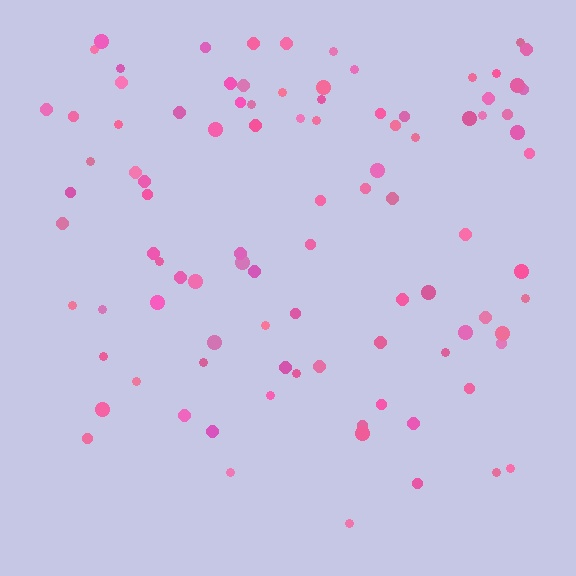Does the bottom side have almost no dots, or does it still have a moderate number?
Still a moderate number, just noticeably fewer than the top.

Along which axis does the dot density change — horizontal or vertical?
Vertical.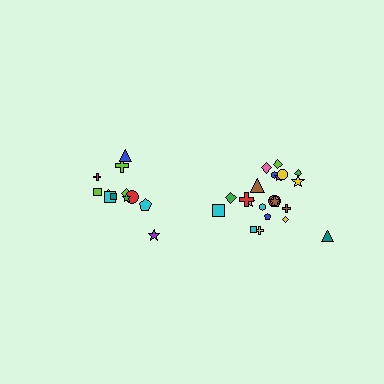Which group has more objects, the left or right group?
The right group.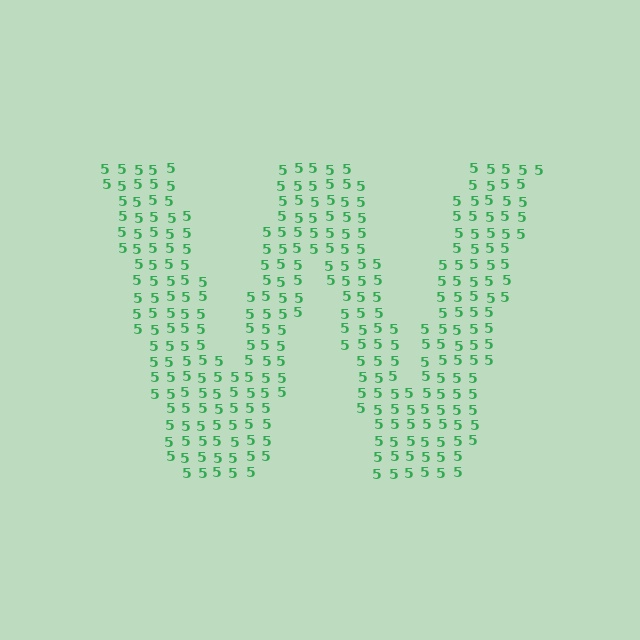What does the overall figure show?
The overall figure shows the letter W.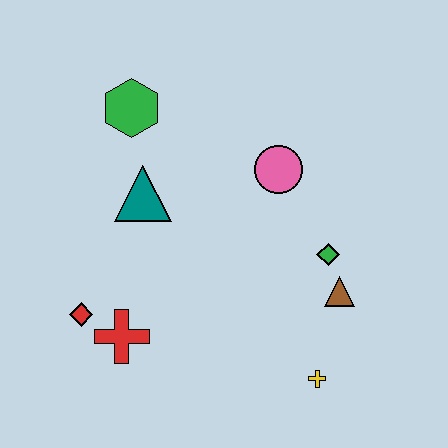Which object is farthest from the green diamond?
The red diamond is farthest from the green diamond.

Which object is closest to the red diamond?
The red cross is closest to the red diamond.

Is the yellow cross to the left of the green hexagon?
No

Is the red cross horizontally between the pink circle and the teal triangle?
No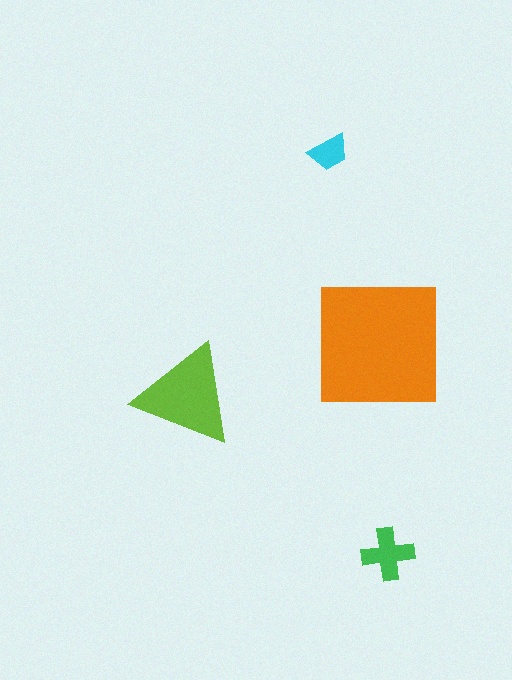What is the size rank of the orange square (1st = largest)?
1st.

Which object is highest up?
The cyan trapezoid is topmost.